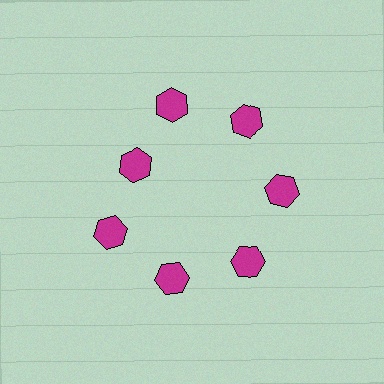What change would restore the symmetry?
The symmetry would be restored by moving it outward, back onto the ring so that all 7 hexagons sit at equal angles and equal distance from the center.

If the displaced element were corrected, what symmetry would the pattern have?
It would have 7-fold rotational symmetry — the pattern would map onto itself every 51 degrees.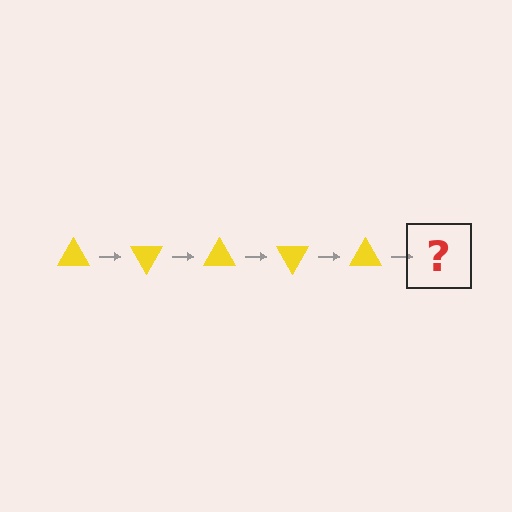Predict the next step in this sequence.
The next step is a yellow triangle rotated 300 degrees.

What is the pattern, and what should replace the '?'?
The pattern is that the triangle rotates 60 degrees each step. The '?' should be a yellow triangle rotated 300 degrees.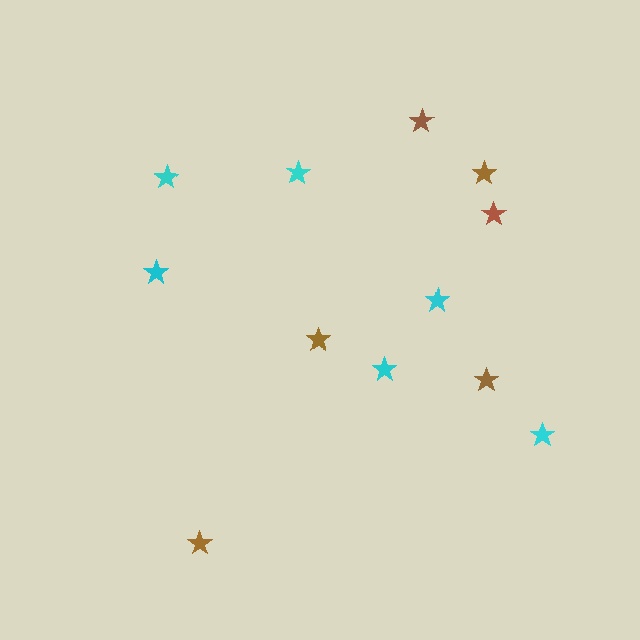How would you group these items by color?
There are 2 groups: one group of cyan stars (6) and one group of brown stars (6).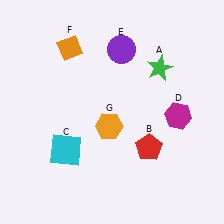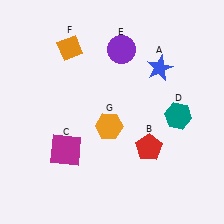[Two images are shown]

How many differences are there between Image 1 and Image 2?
There are 3 differences between the two images.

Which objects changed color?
A changed from green to blue. C changed from cyan to magenta. D changed from magenta to teal.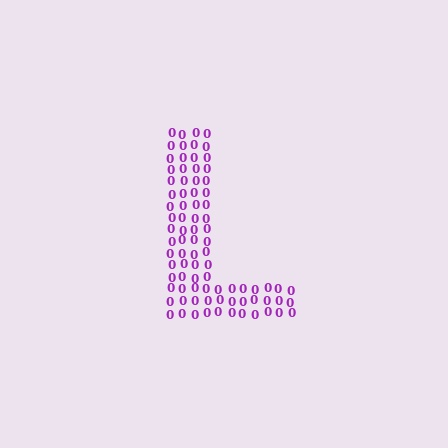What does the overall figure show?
The overall figure shows the letter L.